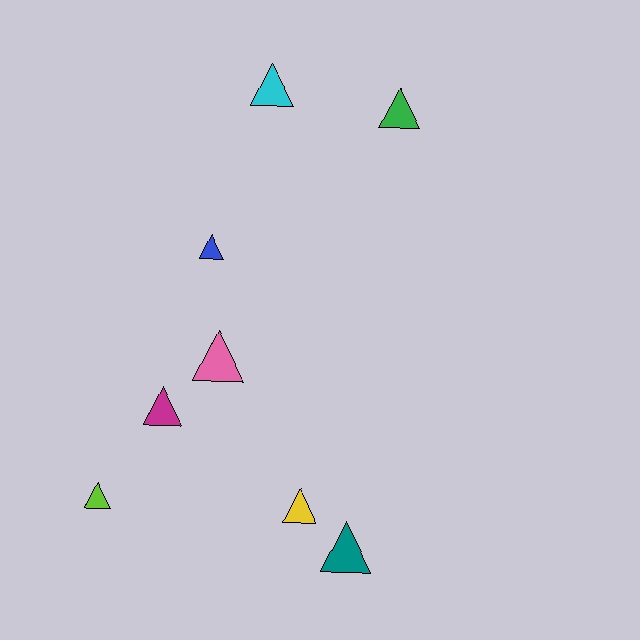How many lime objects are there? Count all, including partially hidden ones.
There is 1 lime object.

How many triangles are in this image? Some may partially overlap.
There are 8 triangles.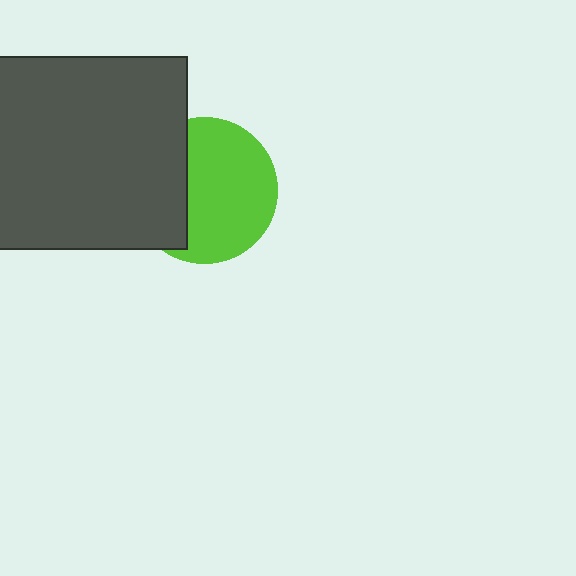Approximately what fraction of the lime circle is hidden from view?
Roughly 34% of the lime circle is hidden behind the dark gray square.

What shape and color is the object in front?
The object in front is a dark gray square.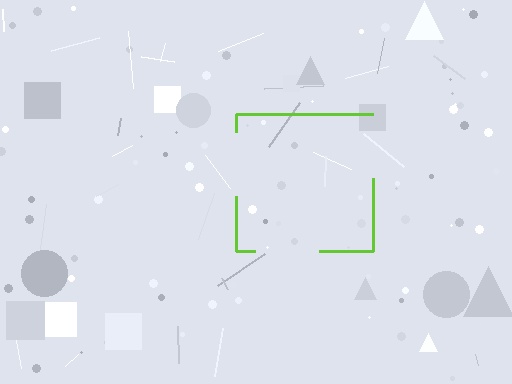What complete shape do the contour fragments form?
The contour fragments form a square.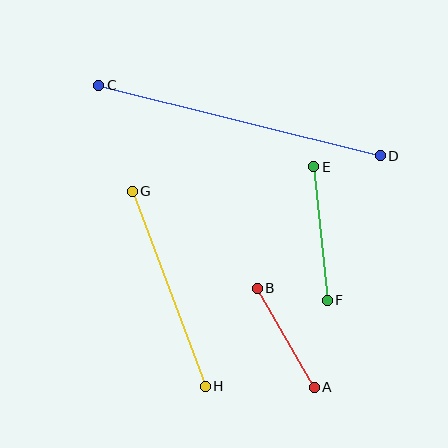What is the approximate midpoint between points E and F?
The midpoint is at approximately (320, 234) pixels.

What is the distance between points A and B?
The distance is approximately 114 pixels.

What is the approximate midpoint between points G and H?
The midpoint is at approximately (169, 289) pixels.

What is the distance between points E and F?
The distance is approximately 134 pixels.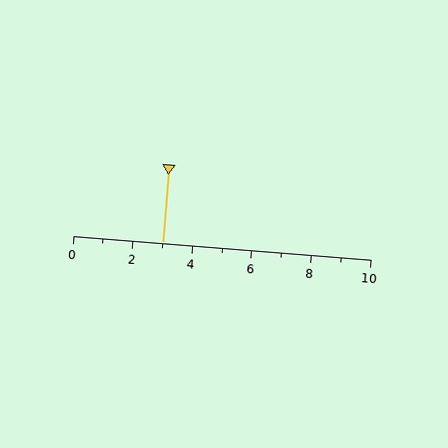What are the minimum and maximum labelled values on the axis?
The axis runs from 0 to 10.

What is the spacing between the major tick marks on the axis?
The major ticks are spaced 2 apart.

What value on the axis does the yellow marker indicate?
The marker indicates approximately 3.